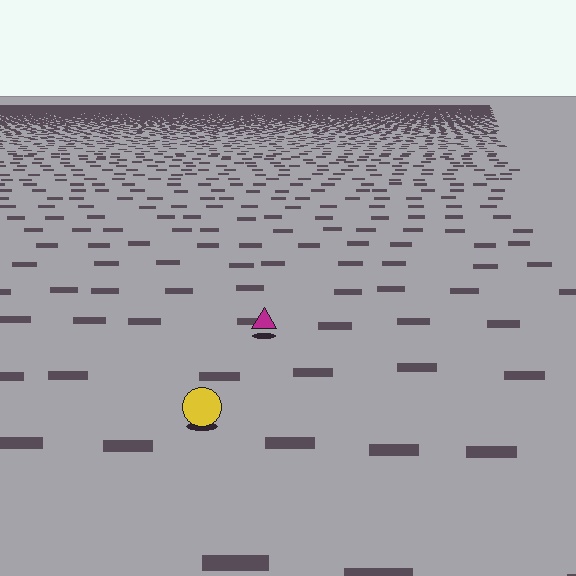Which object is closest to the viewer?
The yellow circle is closest. The texture marks near it are larger and more spread out.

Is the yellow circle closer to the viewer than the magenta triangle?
Yes. The yellow circle is closer — you can tell from the texture gradient: the ground texture is coarser near it.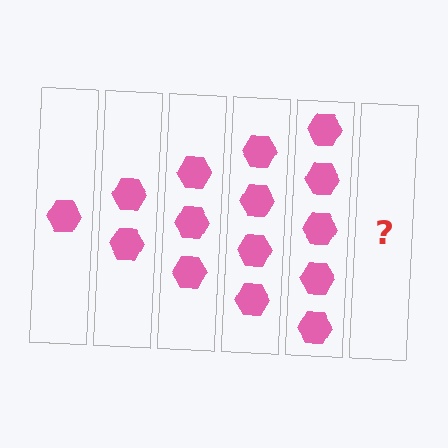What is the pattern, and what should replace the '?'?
The pattern is that each step adds one more hexagon. The '?' should be 6 hexagons.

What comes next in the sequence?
The next element should be 6 hexagons.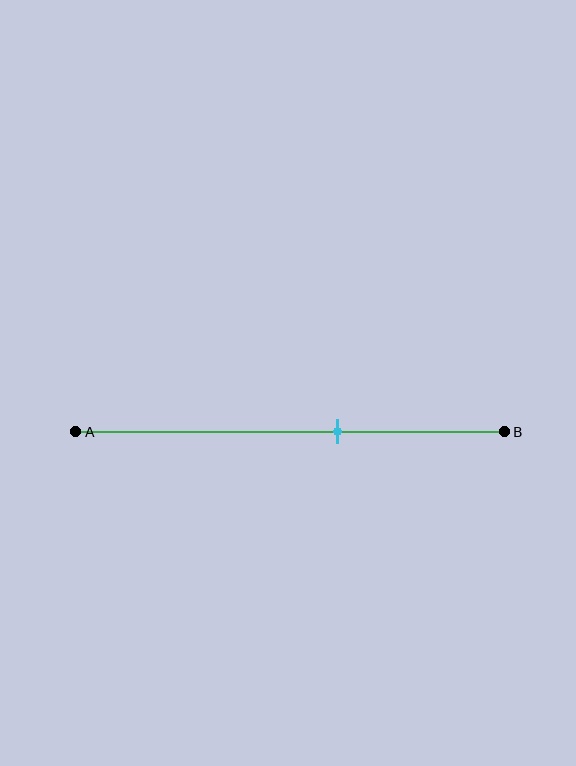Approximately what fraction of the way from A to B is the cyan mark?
The cyan mark is approximately 60% of the way from A to B.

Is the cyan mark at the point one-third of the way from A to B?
No, the mark is at about 60% from A, not at the 33% one-third point.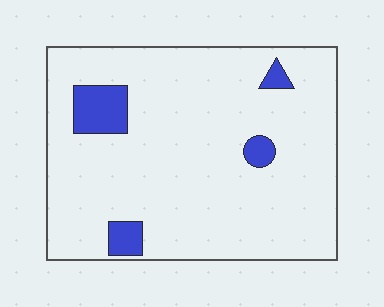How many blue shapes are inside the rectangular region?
4.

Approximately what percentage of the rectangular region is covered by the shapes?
Approximately 10%.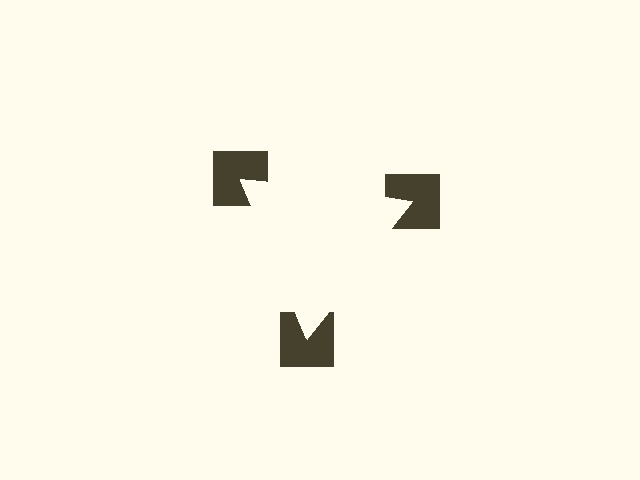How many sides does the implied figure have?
3 sides.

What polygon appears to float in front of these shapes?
An illusory triangle — its edges are inferred from the aligned wedge cuts in the notched squares, not physically drawn.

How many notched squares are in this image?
There are 3 — one at each vertex of the illusory triangle.